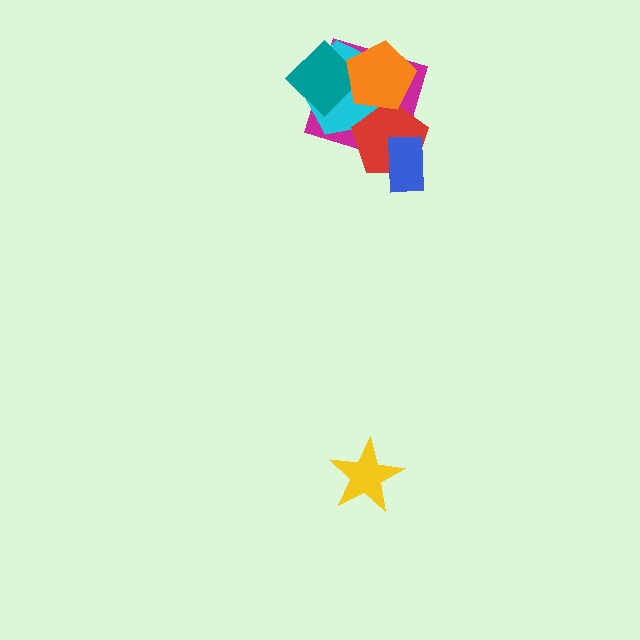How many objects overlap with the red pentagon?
4 objects overlap with the red pentagon.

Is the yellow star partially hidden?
No, no other shape covers it.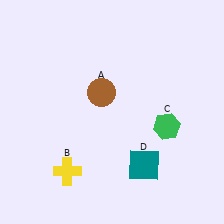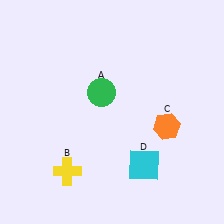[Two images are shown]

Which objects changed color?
A changed from brown to green. C changed from green to orange. D changed from teal to cyan.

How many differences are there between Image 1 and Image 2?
There are 3 differences between the two images.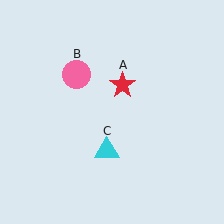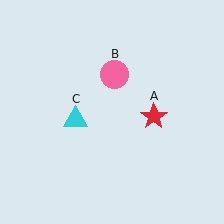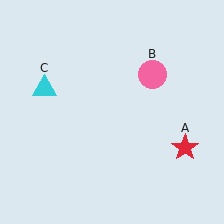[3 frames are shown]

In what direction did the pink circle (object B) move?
The pink circle (object B) moved right.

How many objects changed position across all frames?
3 objects changed position: red star (object A), pink circle (object B), cyan triangle (object C).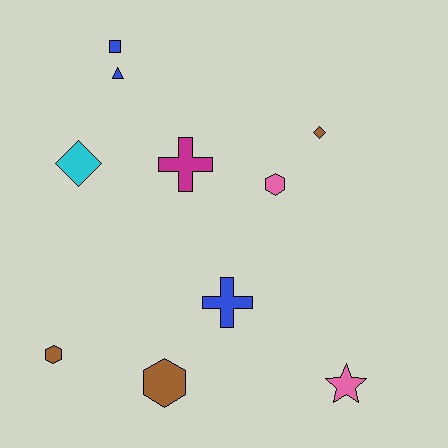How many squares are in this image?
There is 1 square.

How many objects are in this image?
There are 10 objects.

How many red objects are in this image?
There are no red objects.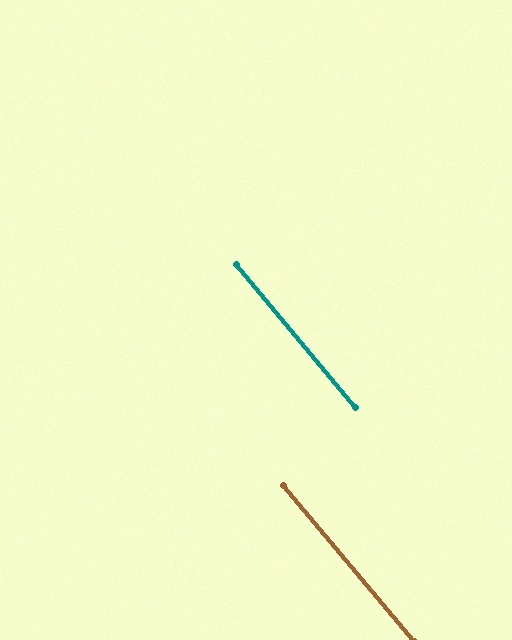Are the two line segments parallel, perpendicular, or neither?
Parallel — their directions differ by only 0.3°.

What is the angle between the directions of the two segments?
Approximately 0 degrees.